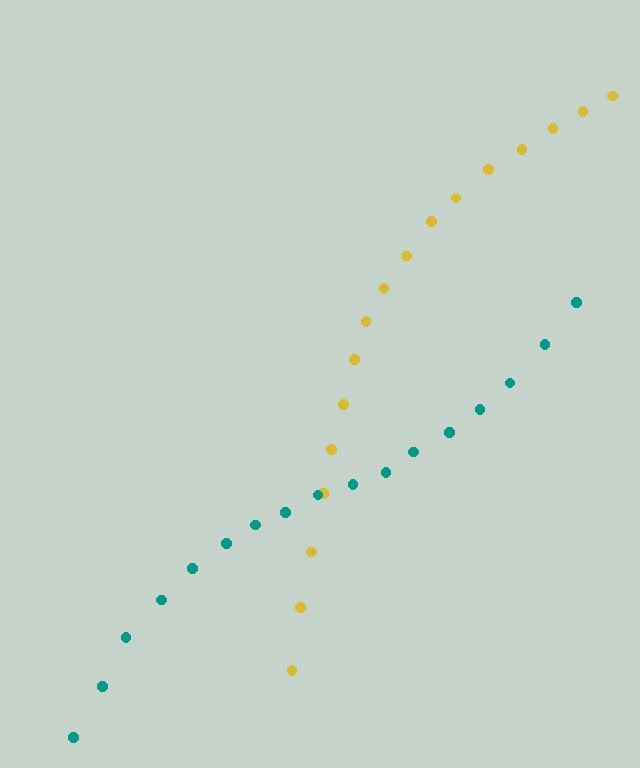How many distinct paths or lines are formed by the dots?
There are 2 distinct paths.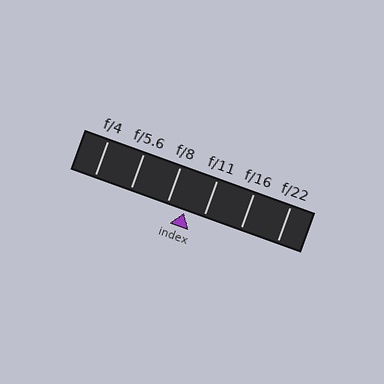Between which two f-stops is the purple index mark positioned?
The index mark is between f/8 and f/11.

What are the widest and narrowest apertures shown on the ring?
The widest aperture shown is f/4 and the narrowest is f/22.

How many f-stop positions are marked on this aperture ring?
There are 6 f-stop positions marked.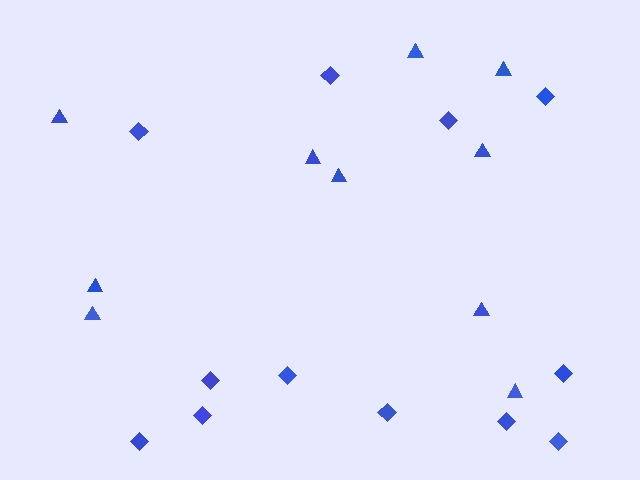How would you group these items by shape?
There are 2 groups: one group of diamonds (12) and one group of triangles (10).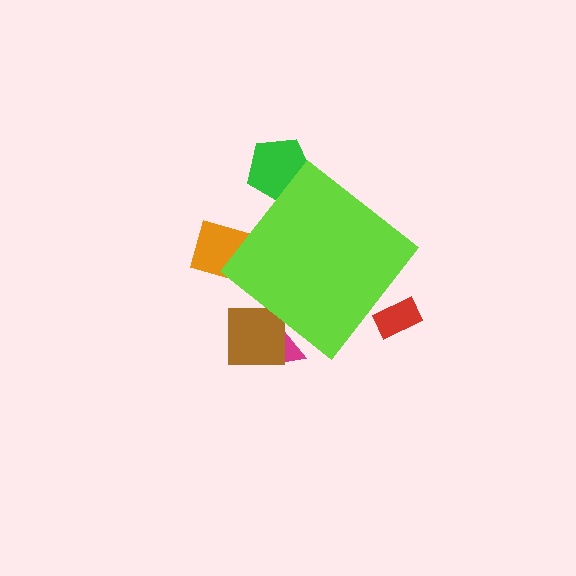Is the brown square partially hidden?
Yes, the brown square is partially hidden behind the lime diamond.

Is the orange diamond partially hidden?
Yes, the orange diamond is partially hidden behind the lime diamond.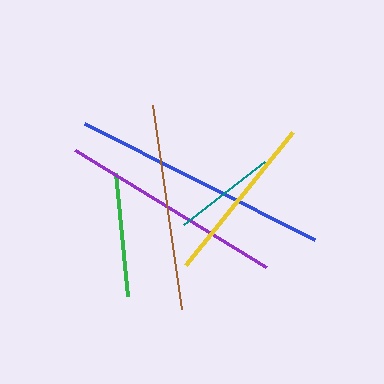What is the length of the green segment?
The green segment is approximately 124 pixels long.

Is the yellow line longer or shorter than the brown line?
The brown line is longer than the yellow line.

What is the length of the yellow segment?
The yellow segment is approximately 170 pixels long.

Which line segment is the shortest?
The teal line is the shortest at approximately 102 pixels.